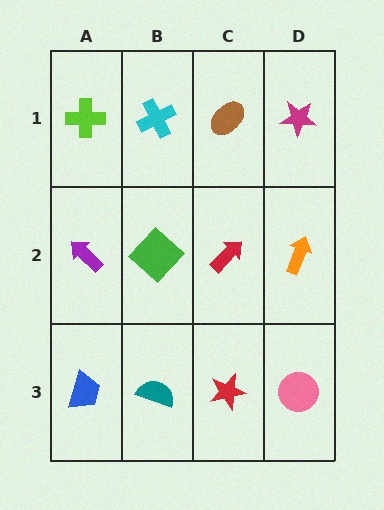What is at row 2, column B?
A green diamond.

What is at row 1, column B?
A cyan cross.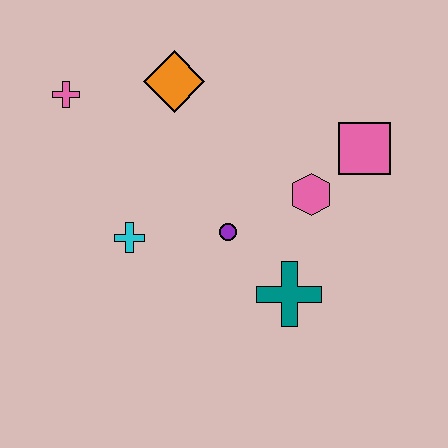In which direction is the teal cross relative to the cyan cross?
The teal cross is to the right of the cyan cross.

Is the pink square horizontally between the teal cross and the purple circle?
No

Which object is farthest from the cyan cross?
The pink square is farthest from the cyan cross.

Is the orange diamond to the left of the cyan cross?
No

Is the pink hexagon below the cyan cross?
No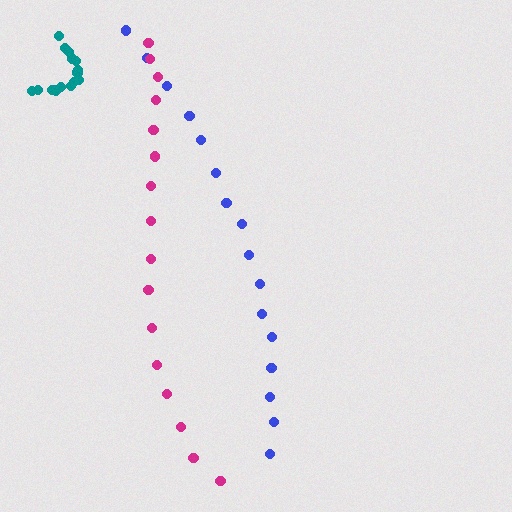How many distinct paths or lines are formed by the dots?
There are 3 distinct paths.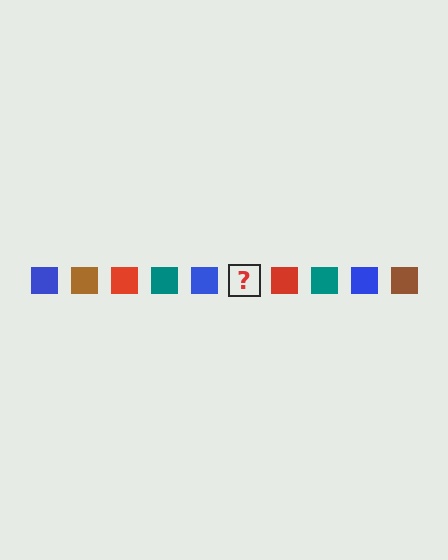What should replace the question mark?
The question mark should be replaced with a brown square.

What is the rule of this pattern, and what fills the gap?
The rule is that the pattern cycles through blue, brown, red, teal squares. The gap should be filled with a brown square.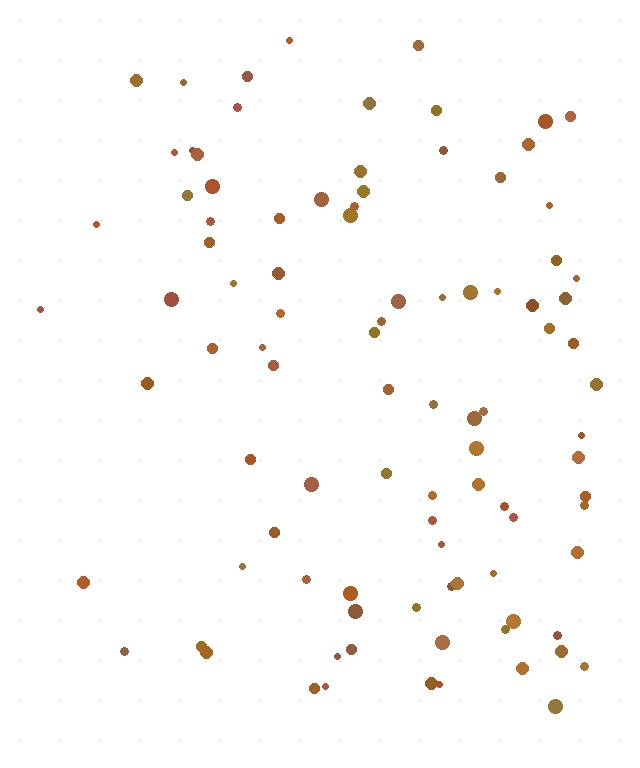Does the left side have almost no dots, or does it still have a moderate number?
Still a moderate number, just noticeably fewer than the right.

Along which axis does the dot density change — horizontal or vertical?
Horizontal.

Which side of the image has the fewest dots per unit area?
The left.